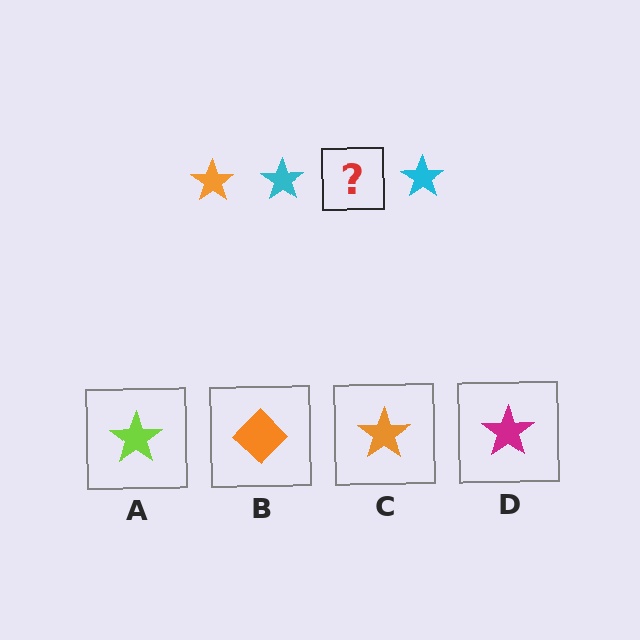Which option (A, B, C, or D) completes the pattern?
C.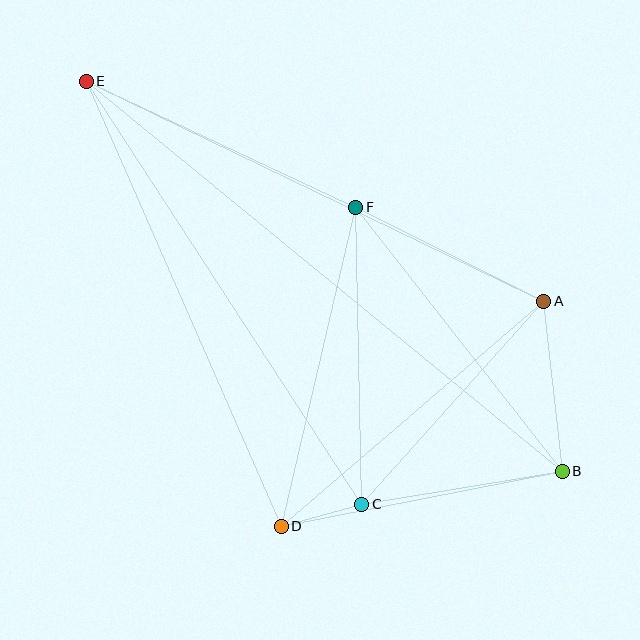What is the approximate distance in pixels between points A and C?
The distance between A and C is approximately 273 pixels.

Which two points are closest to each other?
Points C and D are closest to each other.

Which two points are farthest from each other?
Points B and E are farthest from each other.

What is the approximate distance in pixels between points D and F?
The distance between D and F is approximately 328 pixels.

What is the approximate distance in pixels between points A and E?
The distance between A and E is approximately 508 pixels.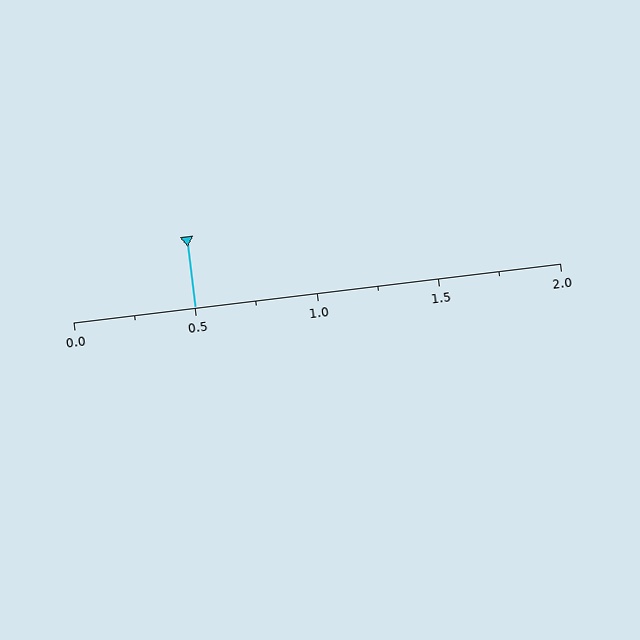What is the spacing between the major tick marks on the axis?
The major ticks are spaced 0.5 apart.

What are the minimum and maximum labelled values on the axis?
The axis runs from 0.0 to 2.0.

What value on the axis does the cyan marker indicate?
The marker indicates approximately 0.5.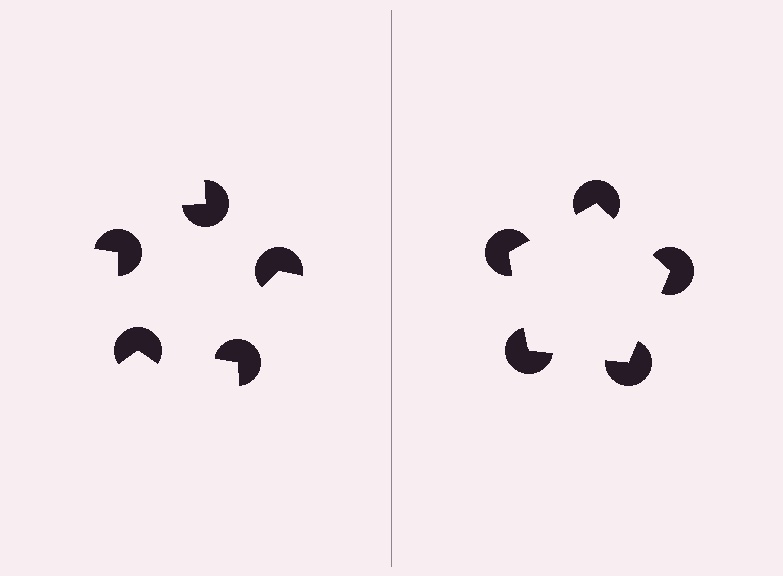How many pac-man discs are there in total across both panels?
10 — 5 on each side.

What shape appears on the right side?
An illusory pentagon.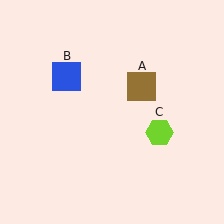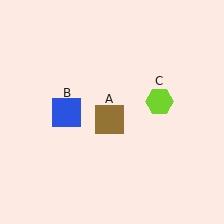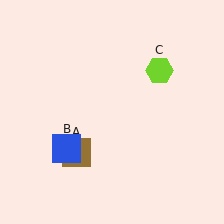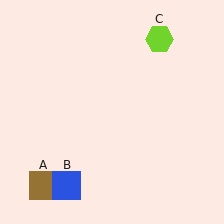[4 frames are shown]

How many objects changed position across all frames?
3 objects changed position: brown square (object A), blue square (object B), lime hexagon (object C).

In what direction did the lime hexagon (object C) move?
The lime hexagon (object C) moved up.